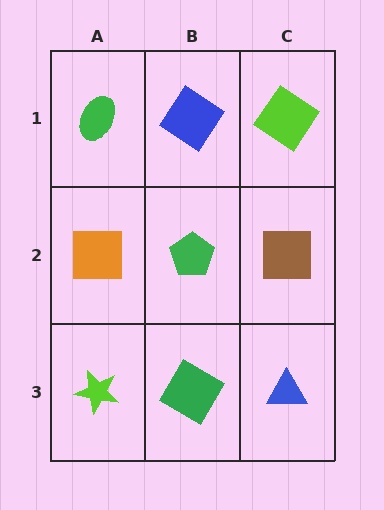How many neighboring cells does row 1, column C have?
2.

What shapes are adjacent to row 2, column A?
A green ellipse (row 1, column A), a lime star (row 3, column A), a green pentagon (row 2, column B).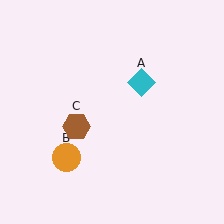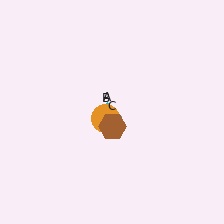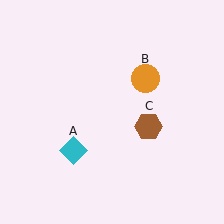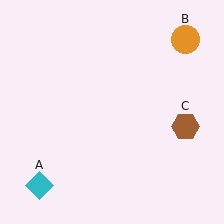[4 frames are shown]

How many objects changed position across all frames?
3 objects changed position: cyan diamond (object A), orange circle (object B), brown hexagon (object C).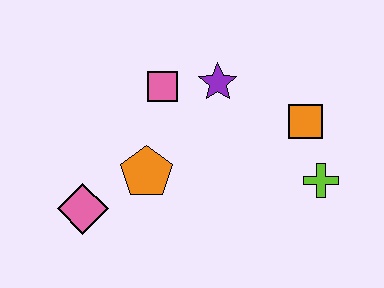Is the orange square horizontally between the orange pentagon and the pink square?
No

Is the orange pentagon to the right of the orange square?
No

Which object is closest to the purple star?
The pink square is closest to the purple star.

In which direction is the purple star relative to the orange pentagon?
The purple star is above the orange pentagon.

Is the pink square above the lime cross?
Yes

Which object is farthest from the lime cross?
The pink diamond is farthest from the lime cross.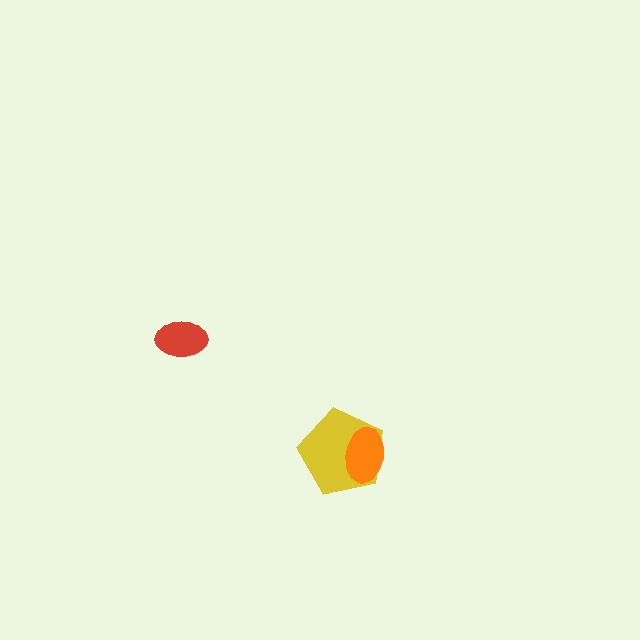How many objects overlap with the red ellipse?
0 objects overlap with the red ellipse.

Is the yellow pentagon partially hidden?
Yes, it is partially covered by another shape.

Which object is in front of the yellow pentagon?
The orange ellipse is in front of the yellow pentagon.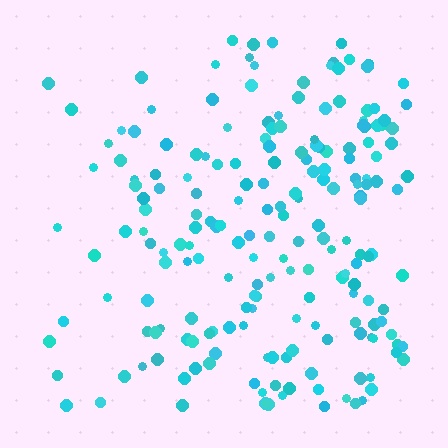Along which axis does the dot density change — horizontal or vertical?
Horizontal.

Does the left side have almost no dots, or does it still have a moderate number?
Still a moderate number, just noticeably fewer than the right.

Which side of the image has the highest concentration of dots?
The right.